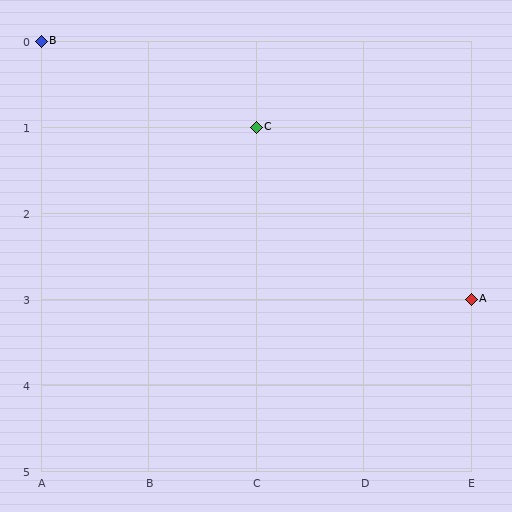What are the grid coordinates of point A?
Point A is at grid coordinates (E, 3).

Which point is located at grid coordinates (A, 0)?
Point B is at (A, 0).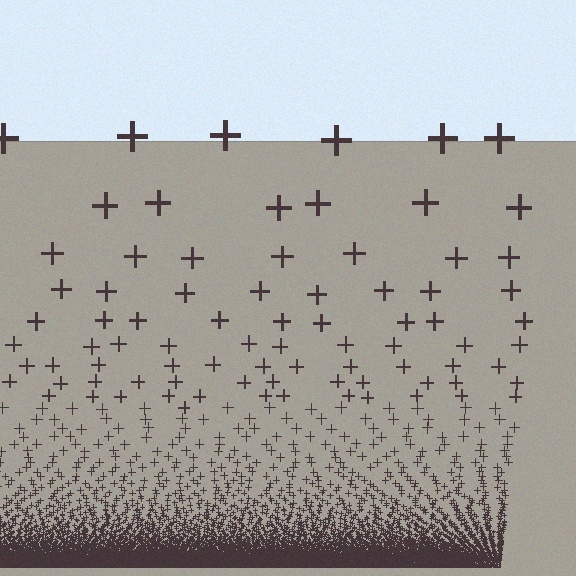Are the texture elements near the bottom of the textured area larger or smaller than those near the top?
Smaller. The gradient is inverted — elements near the bottom are smaller and denser.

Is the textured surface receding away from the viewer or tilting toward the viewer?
The surface appears to tilt toward the viewer. Texture elements get larger and sparser toward the top.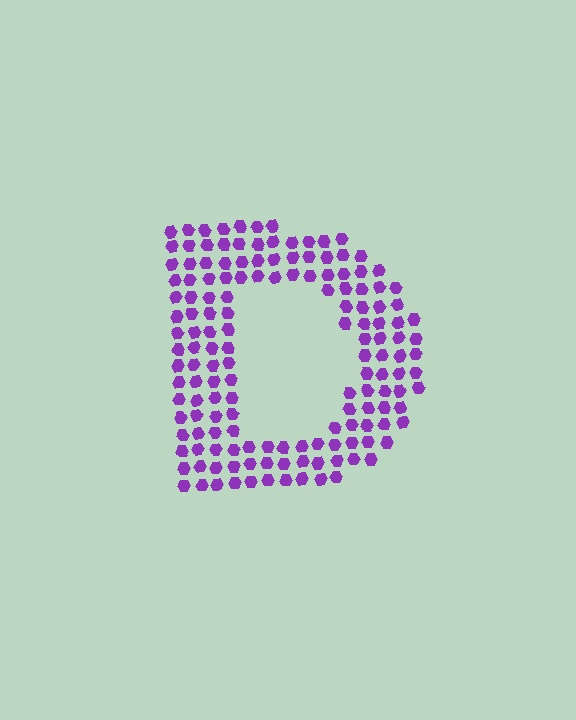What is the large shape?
The large shape is the letter D.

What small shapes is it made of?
It is made of small hexagons.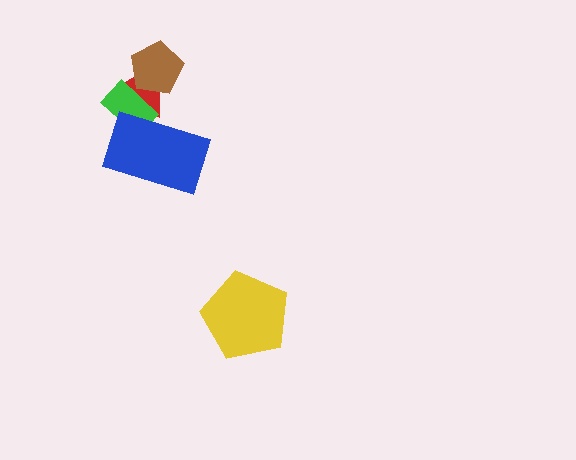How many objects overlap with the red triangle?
3 objects overlap with the red triangle.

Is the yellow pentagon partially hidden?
No, no other shape covers it.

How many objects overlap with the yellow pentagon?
0 objects overlap with the yellow pentagon.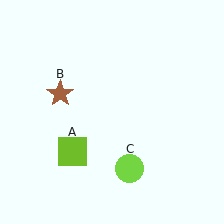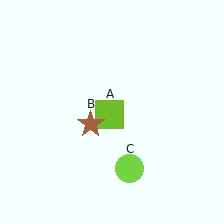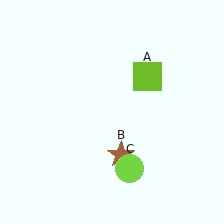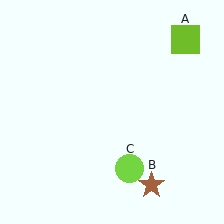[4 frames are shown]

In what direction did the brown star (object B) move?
The brown star (object B) moved down and to the right.